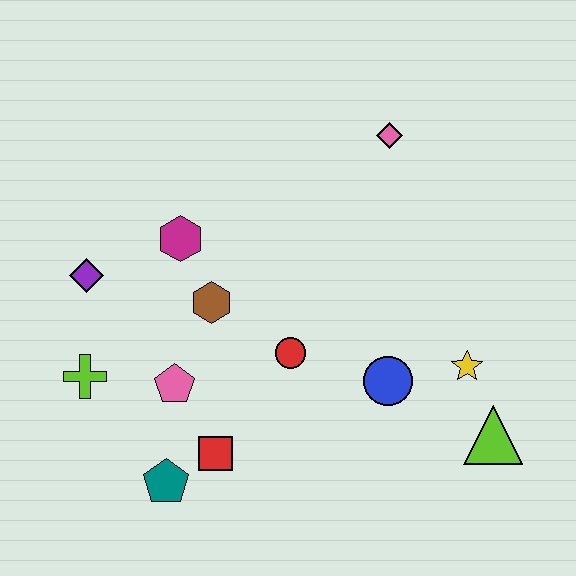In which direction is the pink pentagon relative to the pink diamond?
The pink pentagon is below the pink diamond.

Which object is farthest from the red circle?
The pink diamond is farthest from the red circle.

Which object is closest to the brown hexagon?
The magenta hexagon is closest to the brown hexagon.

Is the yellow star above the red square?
Yes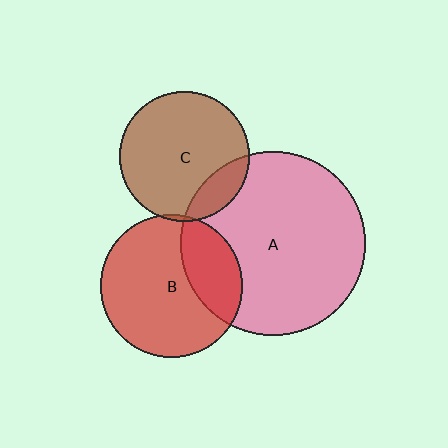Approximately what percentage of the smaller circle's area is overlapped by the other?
Approximately 30%.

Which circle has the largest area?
Circle A (pink).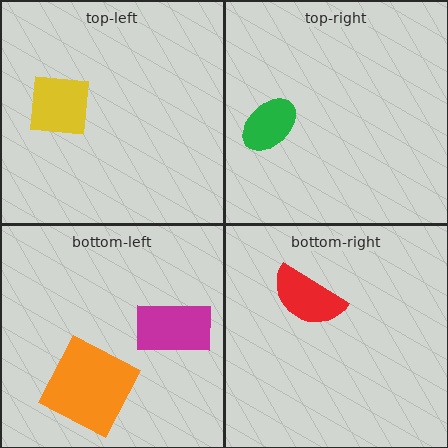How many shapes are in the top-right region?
1.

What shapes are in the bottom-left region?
The magenta rectangle, the orange square.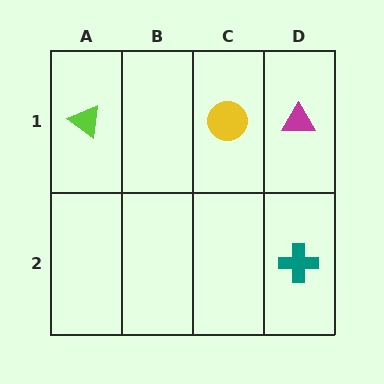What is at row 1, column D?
A magenta triangle.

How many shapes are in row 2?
1 shape.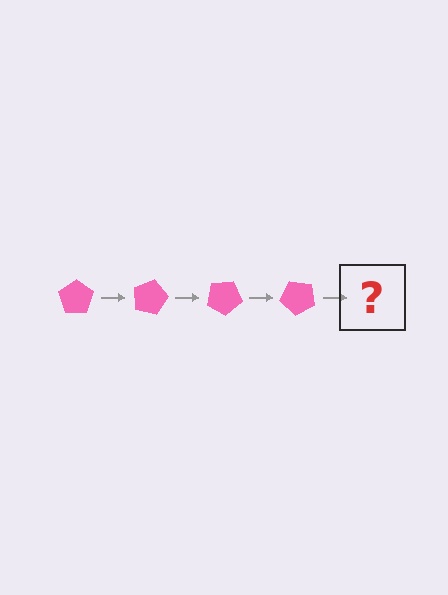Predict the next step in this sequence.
The next step is a pink pentagon rotated 60 degrees.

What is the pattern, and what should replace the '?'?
The pattern is that the pentagon rotates 15 degrees each step. The '?' should be a pink pentagon rotated 60 degrees.